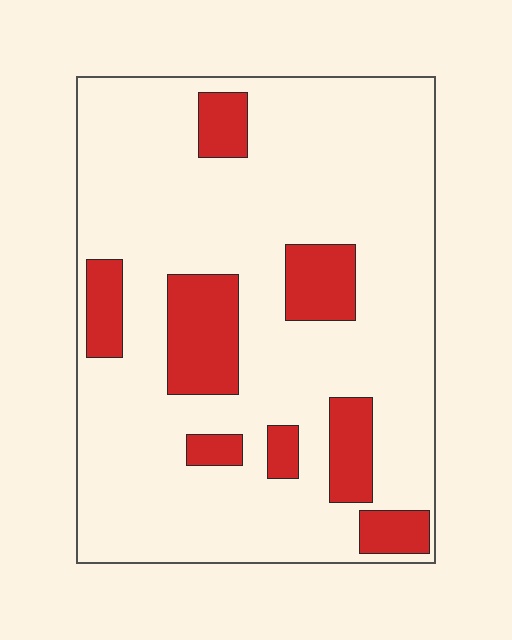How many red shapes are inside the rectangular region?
8.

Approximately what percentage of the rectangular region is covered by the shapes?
Approximately 20%.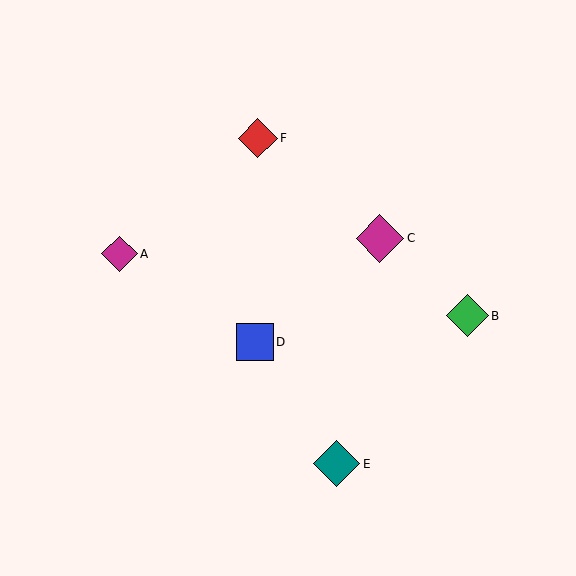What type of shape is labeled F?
Shape F is a red diamond.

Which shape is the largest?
The magenta diamond (labeled C) is the largest.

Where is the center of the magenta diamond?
The center of the magenta diamond is at (119, 254).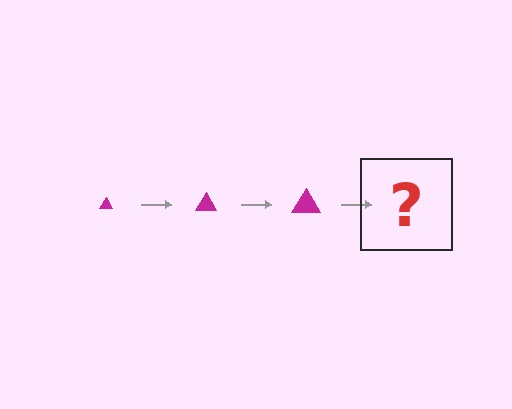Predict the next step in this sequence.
The next step is a magenta triangle, larger than the previous one.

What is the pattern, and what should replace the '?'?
The pattern is that the triangle gets progressively larger each step. The '?' should be a magenta triangle, larger than the previous one.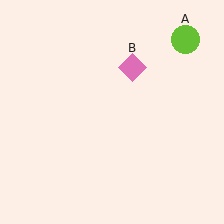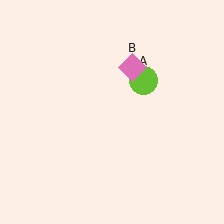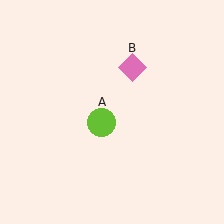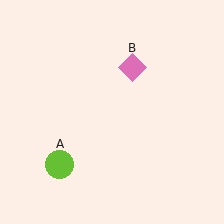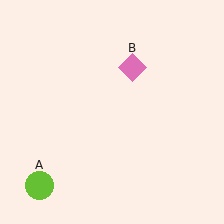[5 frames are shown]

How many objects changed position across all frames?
1 object changed position: lime circle (object A).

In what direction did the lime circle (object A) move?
The lime circle (object A) moved down and to the left.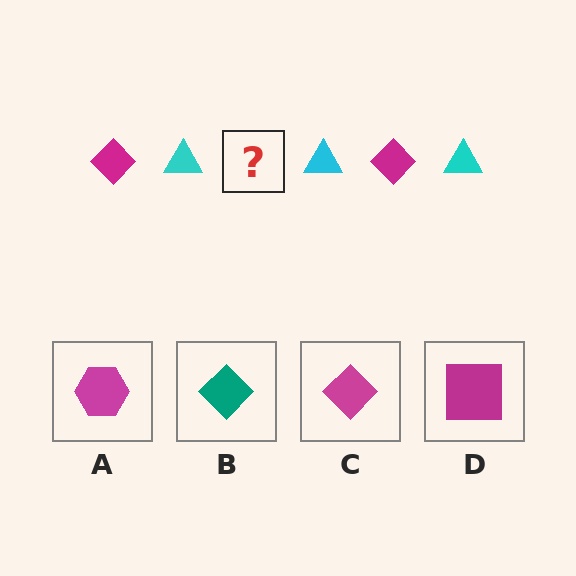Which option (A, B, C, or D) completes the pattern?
C.